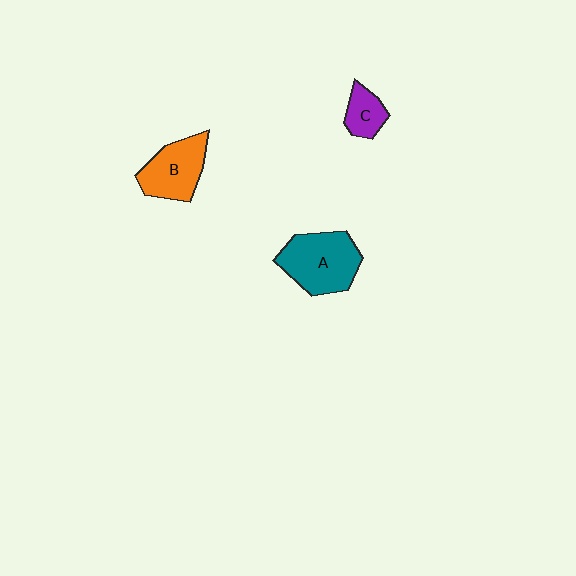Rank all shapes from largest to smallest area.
From largest to smallest: A (teal), B (orange), C (purple).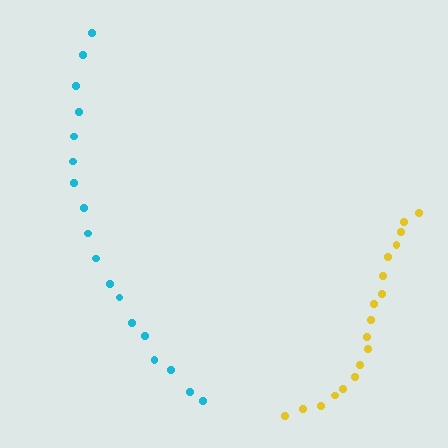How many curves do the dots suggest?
There are 2 distinct paths.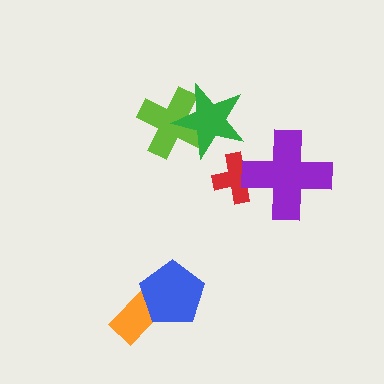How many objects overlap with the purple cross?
1 object overlaps with the purple cross.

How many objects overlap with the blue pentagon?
1 object overlaps with the blue pentagon.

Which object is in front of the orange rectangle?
The blue pentagon is in front of the orange rectangle.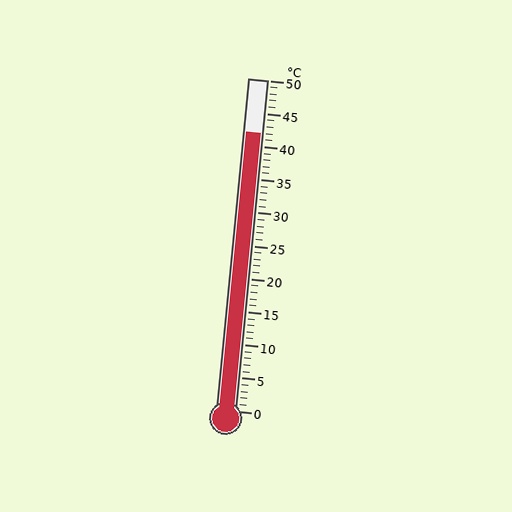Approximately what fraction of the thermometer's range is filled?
The thermometer is filled to approximately 85% of its range.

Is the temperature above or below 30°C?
The temperature is above 30°C.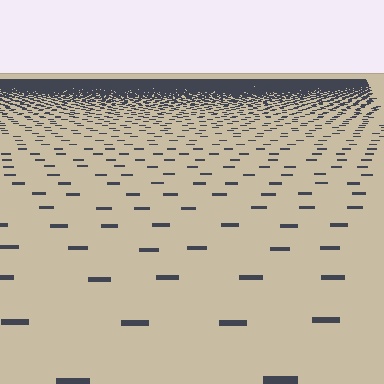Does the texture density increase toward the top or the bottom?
Density increases toward the top.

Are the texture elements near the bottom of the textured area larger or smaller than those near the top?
Larger. Near the bottom, elements are closer to the viewer and appear at a bigger on-screen size.